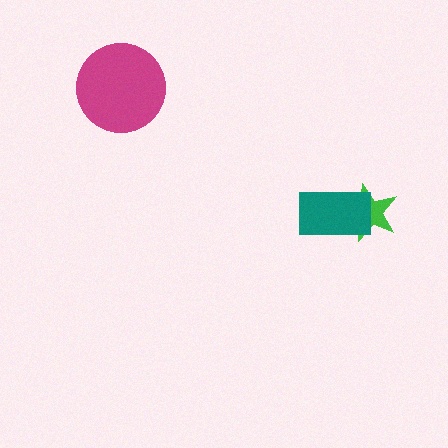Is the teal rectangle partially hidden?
No, no other shape covers it.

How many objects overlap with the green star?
1 object overlaps with the green star.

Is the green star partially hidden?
Yes, it is partially covered by another shape.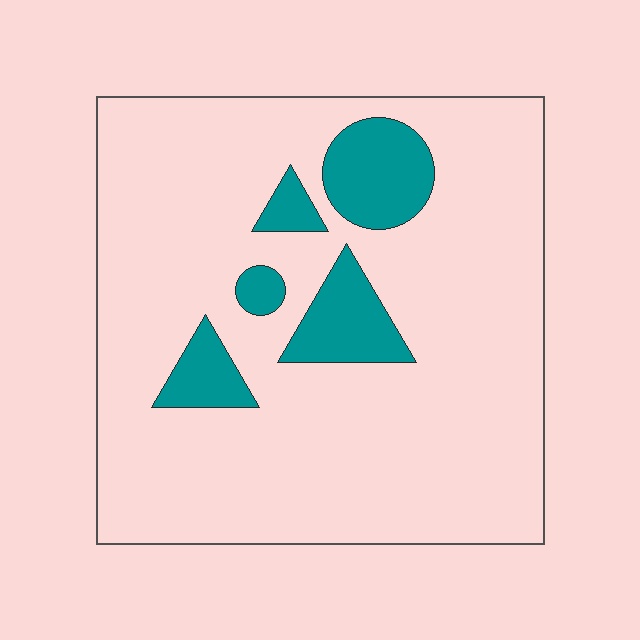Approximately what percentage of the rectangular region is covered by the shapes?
Approximately 15%.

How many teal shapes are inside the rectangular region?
5.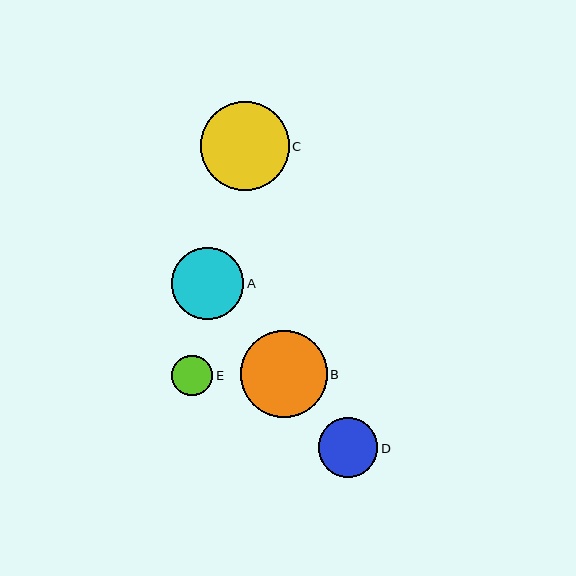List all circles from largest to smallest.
From largest to smallest: C, B, A, D, E.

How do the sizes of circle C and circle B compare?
Circle C and circle B are approximately the same size.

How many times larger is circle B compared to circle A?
Circle B is approximately 1.2 times the size of circle A.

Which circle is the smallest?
Circle E is the smallest with a size of approximately 41 pixels.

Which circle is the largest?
Circle C is the largest with a size of approximately 89 pixels.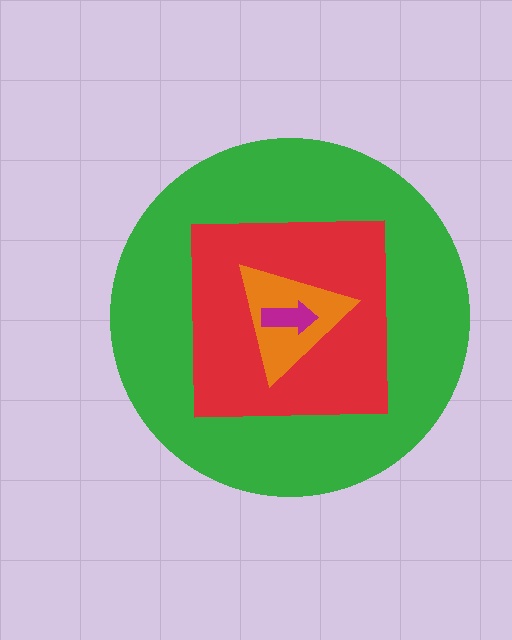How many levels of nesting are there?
4.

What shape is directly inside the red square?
The orange triangle.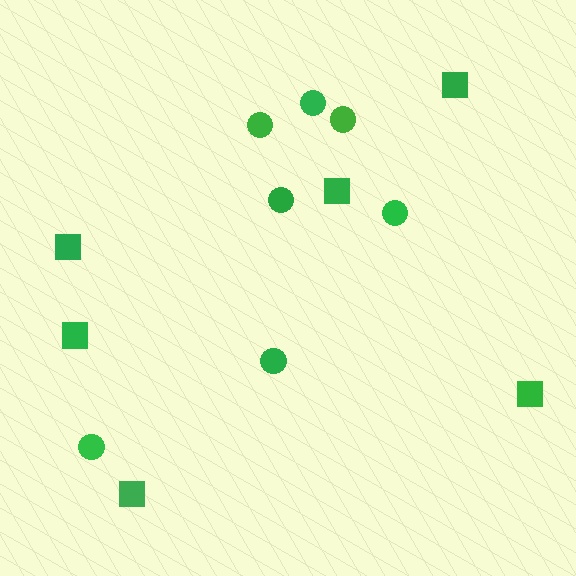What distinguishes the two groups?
There are 2 groups: one group of squares (6) and one group of circles (7).